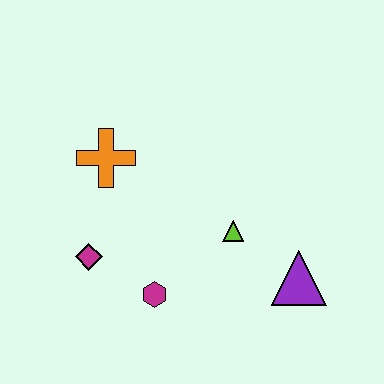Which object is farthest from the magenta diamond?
The purple triangle is farthest from the magenta diamond.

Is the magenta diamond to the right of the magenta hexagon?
No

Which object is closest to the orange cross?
The magenta diamond is closest to the orange cross.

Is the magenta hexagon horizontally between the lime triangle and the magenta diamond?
Yes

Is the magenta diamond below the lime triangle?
Yes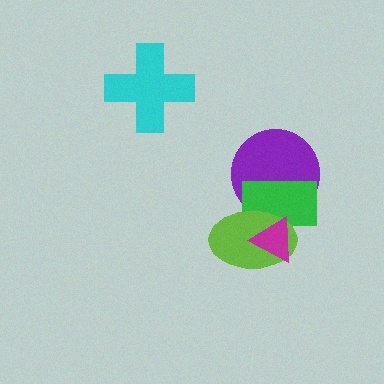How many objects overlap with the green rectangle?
3 objects overlap with the green rectangle.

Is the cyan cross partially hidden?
No, no other shape covers it.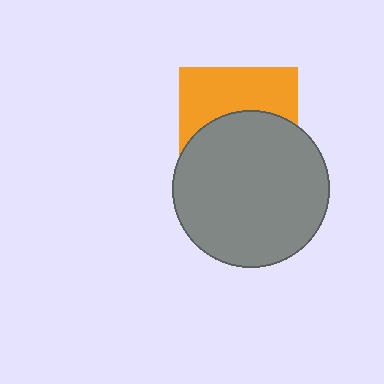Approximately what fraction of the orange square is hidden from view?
Roughly 56% of the orange square is hidden behind the gray circle.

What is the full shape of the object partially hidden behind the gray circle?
The partially hidden object is an orange square.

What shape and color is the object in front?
The object in front is a gray circle.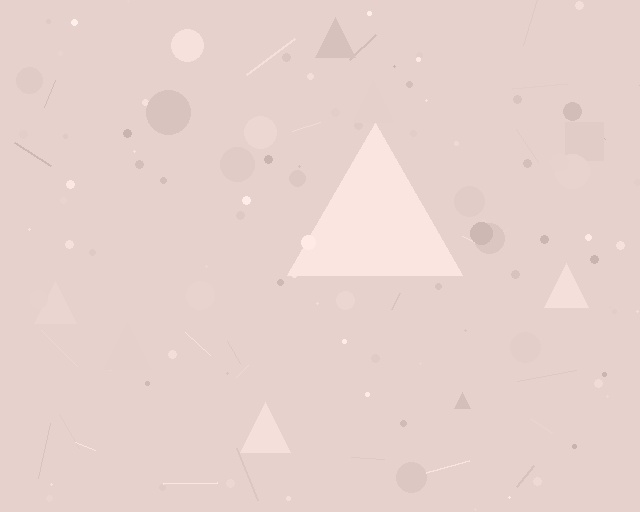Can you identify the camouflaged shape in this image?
The camouflaged shape is a triangle.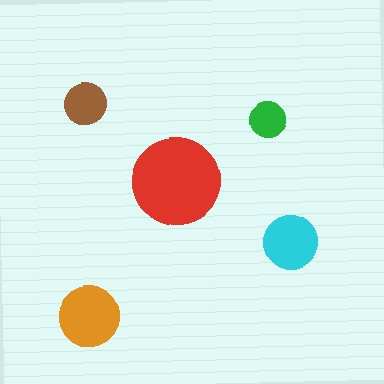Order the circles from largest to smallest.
the red one, the orange one, the cyan one, the brown one, the green one.